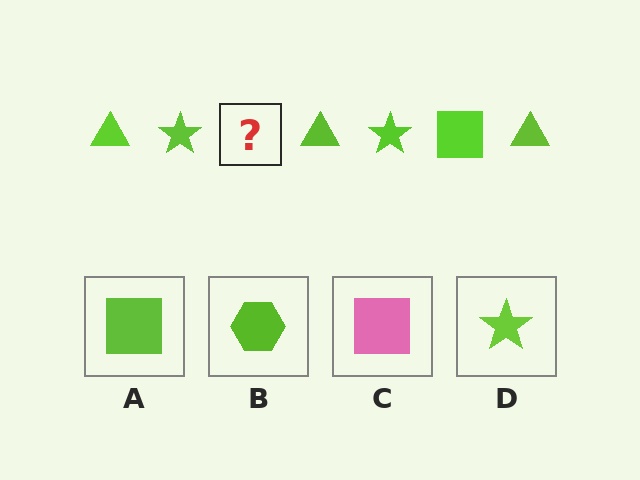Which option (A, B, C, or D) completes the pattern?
A.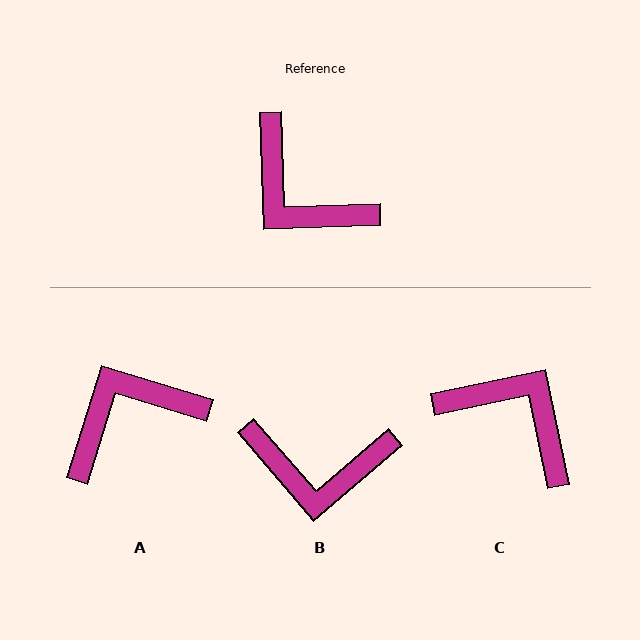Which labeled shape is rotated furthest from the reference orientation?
C, about 170 degrees away.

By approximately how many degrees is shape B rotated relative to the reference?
Approximately 39 degrees counter-clockwise.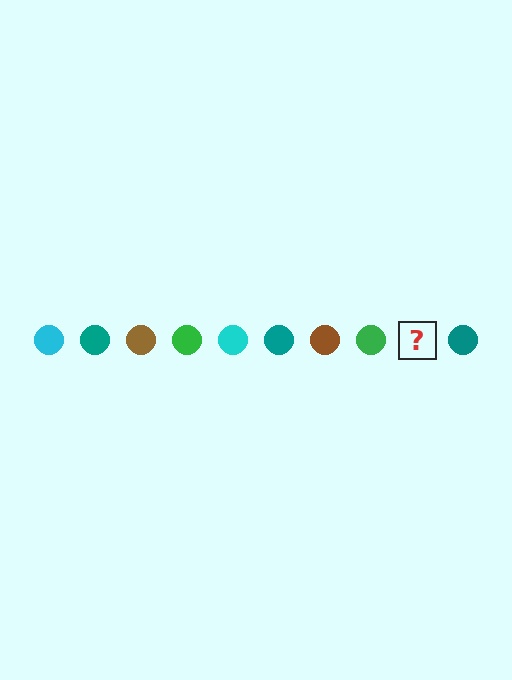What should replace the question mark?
The question mark should be replaced with a cyan circle.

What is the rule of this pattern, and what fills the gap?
The rule is that the pattern cycles through cyan, teal, brown, green circles. The gap should be filled with a cyan circle.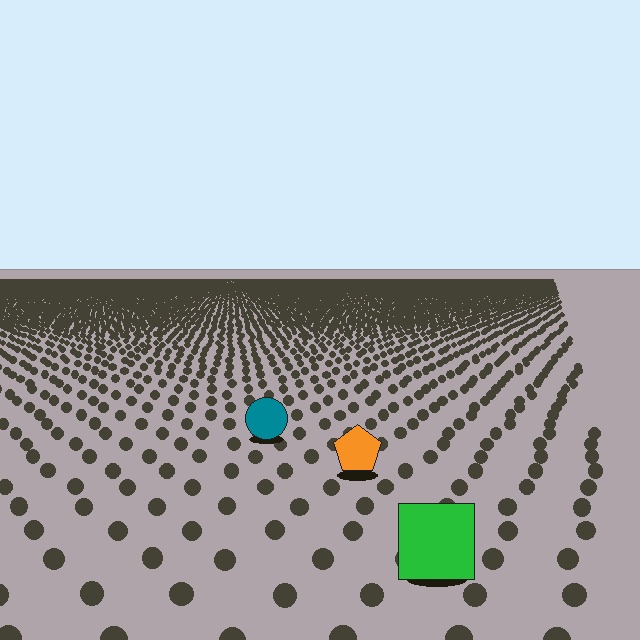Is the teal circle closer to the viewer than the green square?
No. The green square is closer — you can tell from the texture gradient: the ground texture is coarser near it.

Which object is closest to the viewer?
The green square is closest. The texture marks near it are larger and more spread out.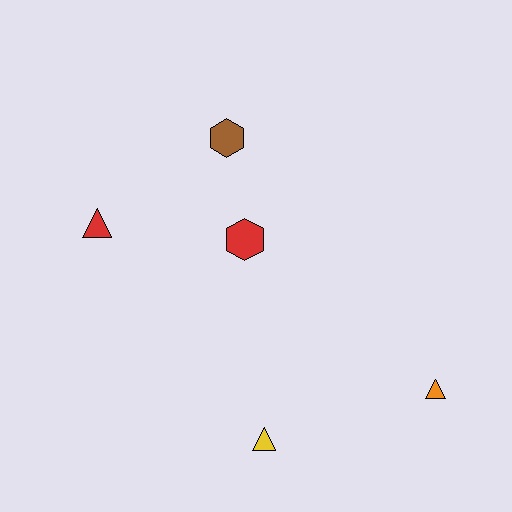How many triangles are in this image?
There are 3 triangles.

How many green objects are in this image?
There are no green objects.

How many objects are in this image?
There are 5 objects.